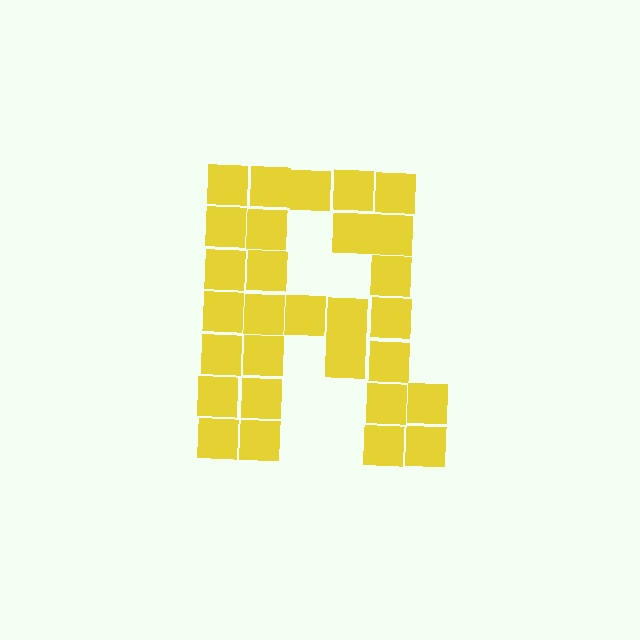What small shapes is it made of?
It is made of small squares.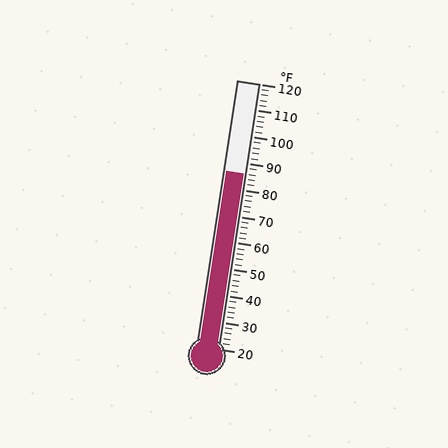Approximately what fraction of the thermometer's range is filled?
The thermometer is filled to approximately 65% of its range.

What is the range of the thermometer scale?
The thermometer scale ranges from 20°F to 120°F.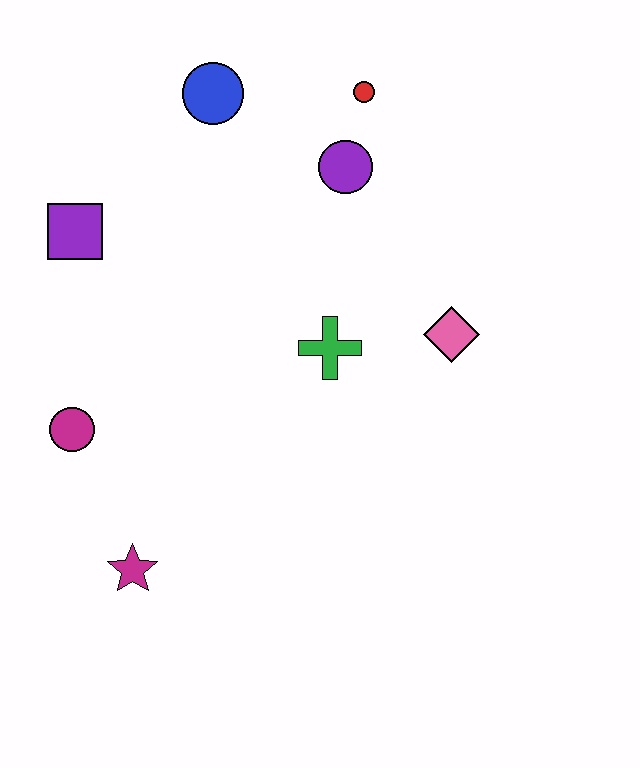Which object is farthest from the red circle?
The magenta star is farthest from the red circle.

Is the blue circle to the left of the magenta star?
No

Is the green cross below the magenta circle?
No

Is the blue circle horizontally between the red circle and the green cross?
No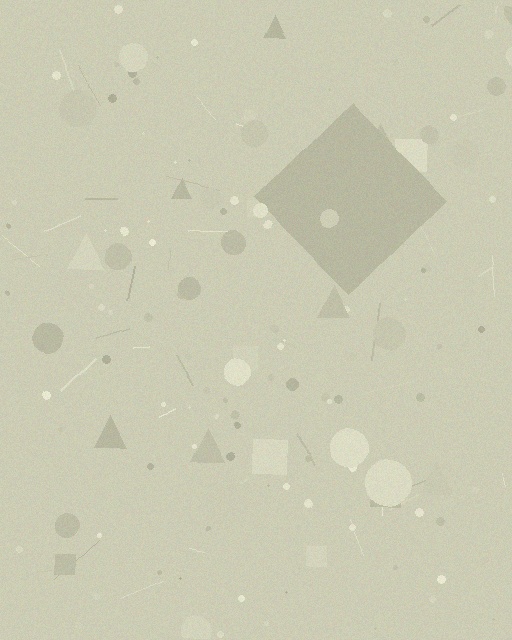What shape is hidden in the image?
A diamond is hidden in the image.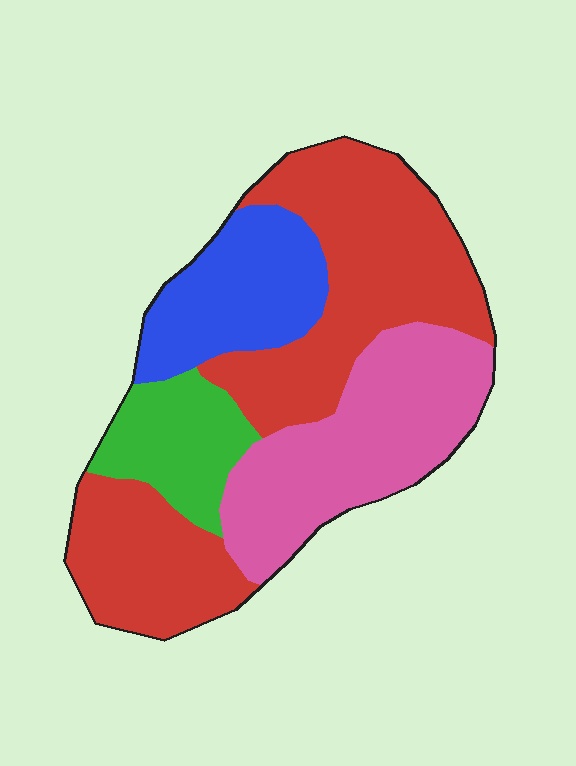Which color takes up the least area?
Green, at roughly 10%.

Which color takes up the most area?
Red, at roughly 45%.